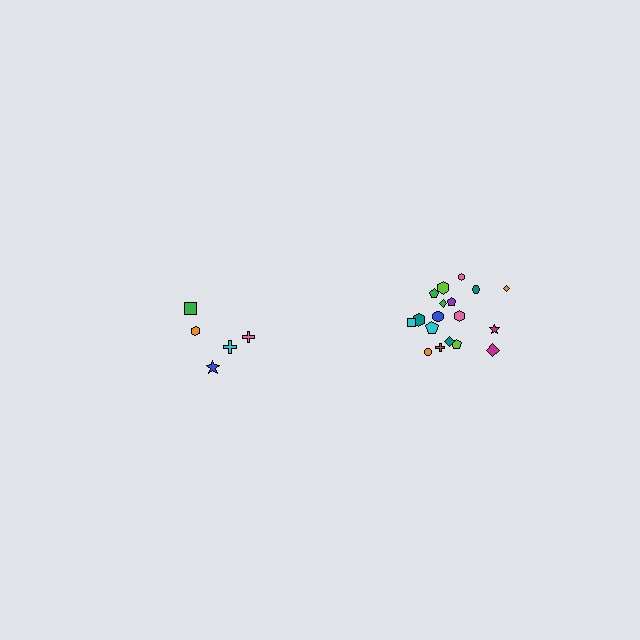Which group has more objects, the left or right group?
The right group.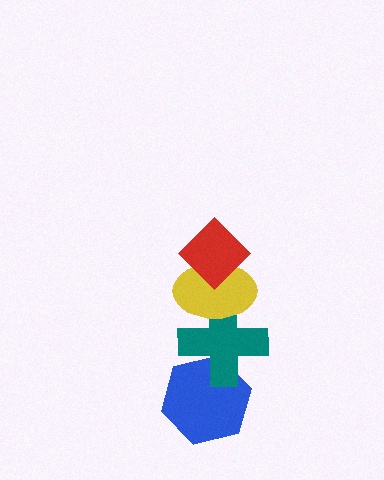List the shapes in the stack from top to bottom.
From top to bottom: the red diamond, the yellow ellipse, the teal cross, the blue hexagon.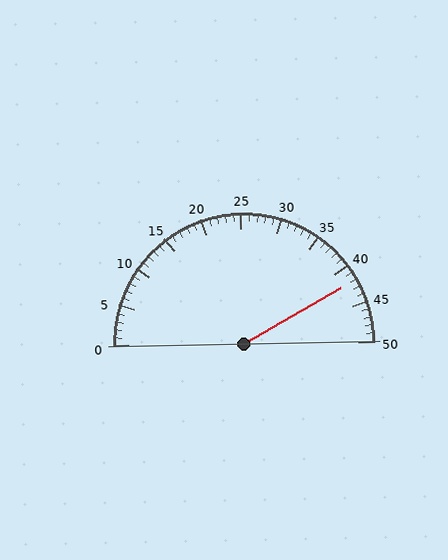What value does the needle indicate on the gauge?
The needle indicates approximately 42.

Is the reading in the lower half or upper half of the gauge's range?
The reading is in the upper half of the range (0 to 50).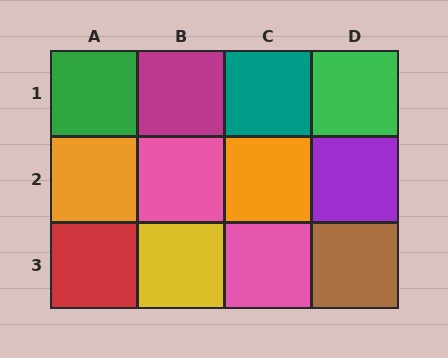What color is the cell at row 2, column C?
Orange.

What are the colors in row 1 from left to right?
Green, magenta, teal, green.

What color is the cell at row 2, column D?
Purple.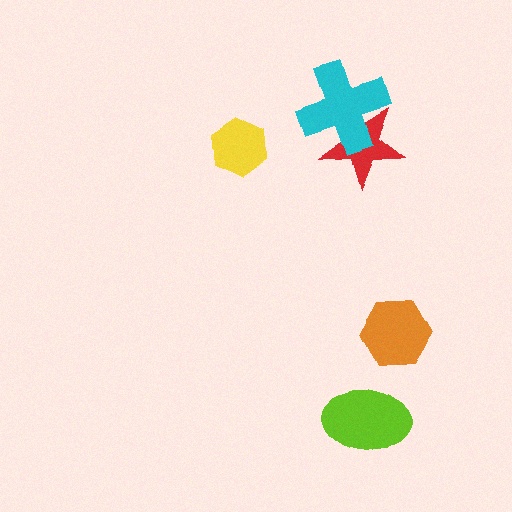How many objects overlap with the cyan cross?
1 object overlaps with the cyan cross.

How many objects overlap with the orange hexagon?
0 objects overlap with the orange hexagon.